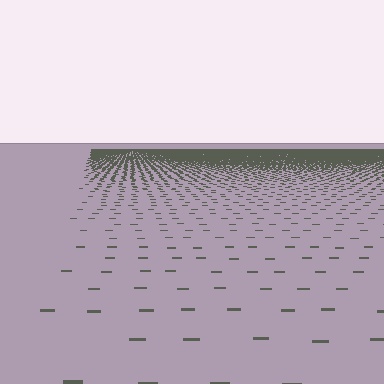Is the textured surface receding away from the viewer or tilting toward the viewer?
The surface is receding away from the viewer. Texture elements get smaller and denser toward the top.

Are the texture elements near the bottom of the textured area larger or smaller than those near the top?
Larger. Near the bottom, elements are closer to the viewer and appear at a bigger on-screen size.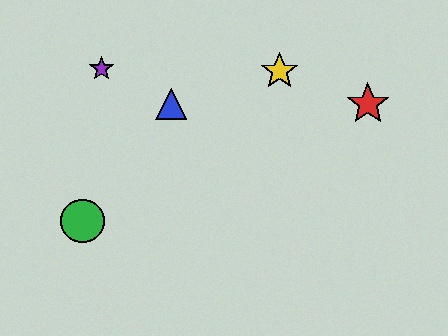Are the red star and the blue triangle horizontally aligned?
Yes, both are at y≈104.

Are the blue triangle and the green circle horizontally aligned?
No, the blue triangle is at y≈104 and the green circle is at y≈221.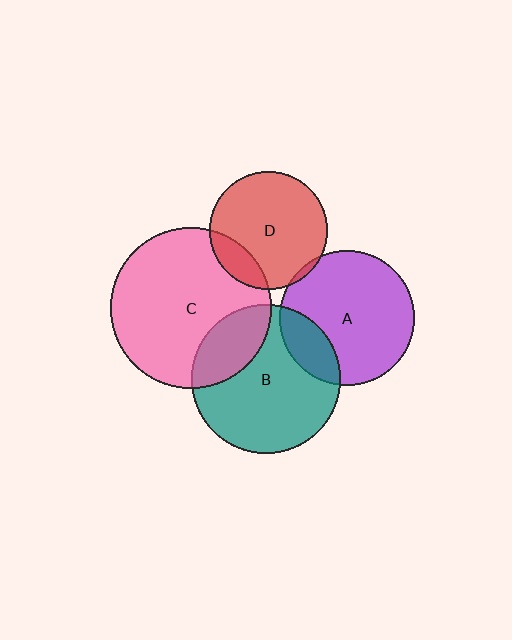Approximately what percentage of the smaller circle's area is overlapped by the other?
Approximately 15%.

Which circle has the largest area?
Circle C (pink).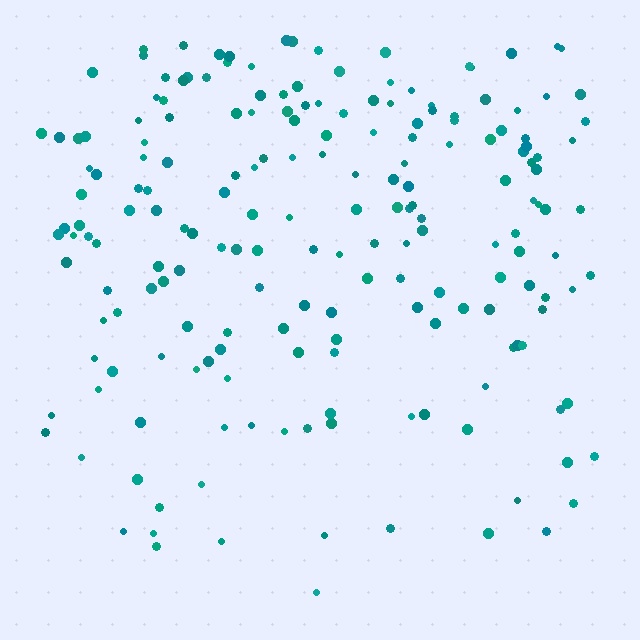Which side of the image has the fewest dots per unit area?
The bottom.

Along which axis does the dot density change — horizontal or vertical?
Vertical.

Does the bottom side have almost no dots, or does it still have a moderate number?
Still a moderate number, just noticeably fewer than the top.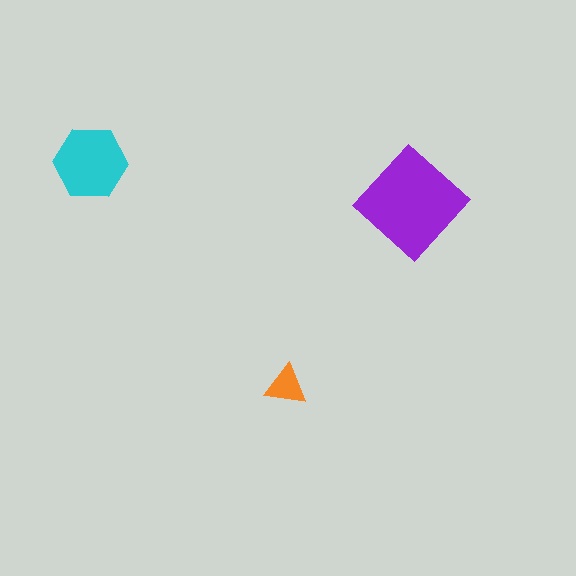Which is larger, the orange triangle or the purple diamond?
The purple diamond.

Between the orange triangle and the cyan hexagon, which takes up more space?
The cyan hexagon.